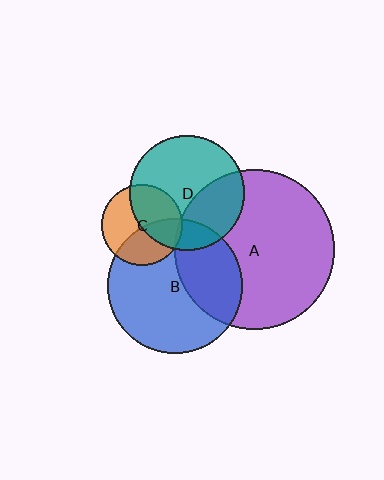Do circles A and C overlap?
Yes.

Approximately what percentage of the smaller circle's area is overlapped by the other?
Approximately 5%.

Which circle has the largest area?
Circle A (purple).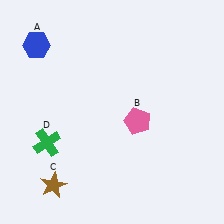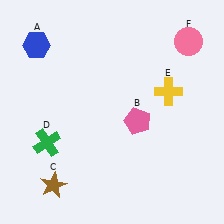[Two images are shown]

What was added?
A yellow cross (E), a pink circle (F) were added in Image 2.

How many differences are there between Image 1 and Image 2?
There are 2 differences between the two images.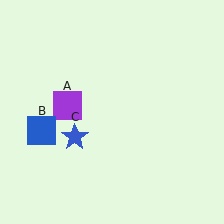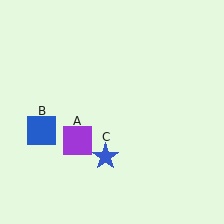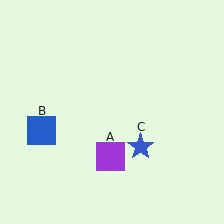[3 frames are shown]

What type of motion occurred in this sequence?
The purple square (object A), blue star (object C) rotated counterclockwise around the center of the scene.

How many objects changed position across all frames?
2 objects changed position: purple square (object A), blue star (object C).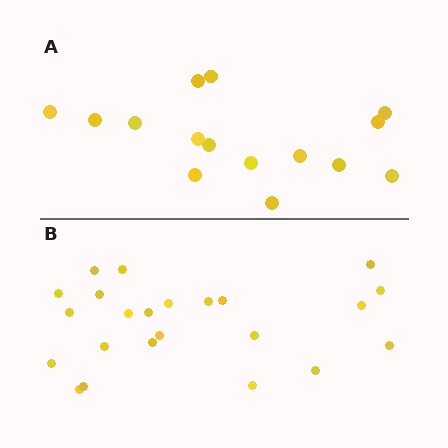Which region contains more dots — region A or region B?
Region B (the bottom region) has more dots.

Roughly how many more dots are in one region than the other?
Region B has roughly 8 or so more dots than region A.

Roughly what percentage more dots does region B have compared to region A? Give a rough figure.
About 55% more.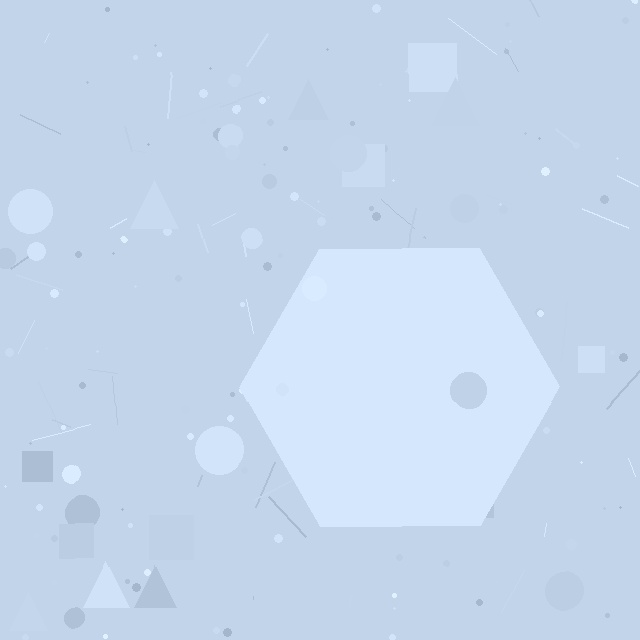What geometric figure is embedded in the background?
A hexagon is embedded in the background.